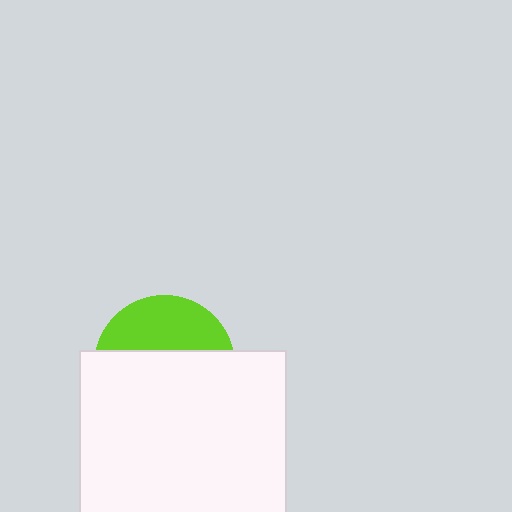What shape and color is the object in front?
The object in front is a white square.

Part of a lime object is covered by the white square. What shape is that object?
It is a circle.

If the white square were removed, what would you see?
You would see the complete lime circle.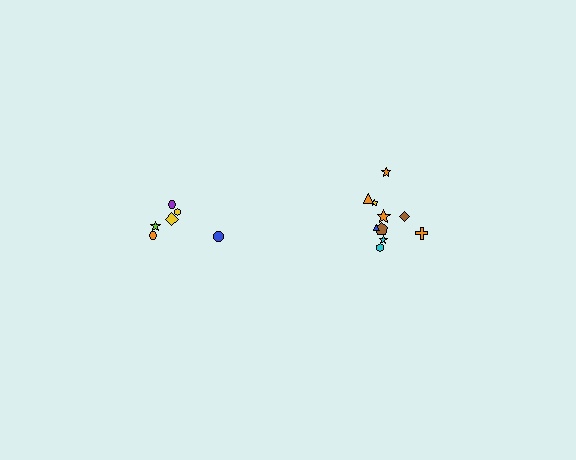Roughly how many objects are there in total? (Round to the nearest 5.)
Roughly 15 objects in total.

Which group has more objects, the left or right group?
The right group.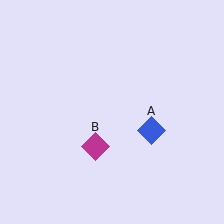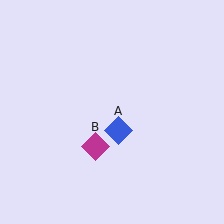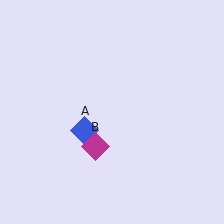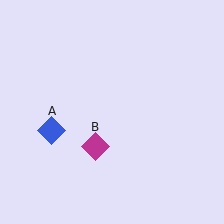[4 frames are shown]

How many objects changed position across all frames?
1 object changed position: blue diamond (object A).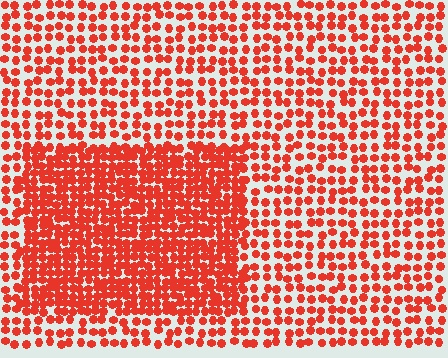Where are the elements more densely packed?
The elements are more densely packed inside the rectangle boundary.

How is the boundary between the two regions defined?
The boundary is defined by a change in element density (approximately 2.0x ratio). All elements are the same color, size, and shape.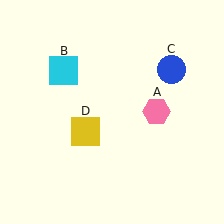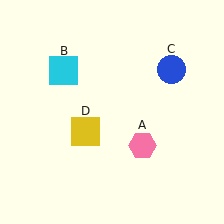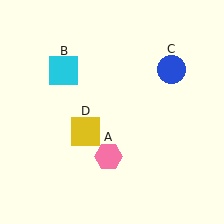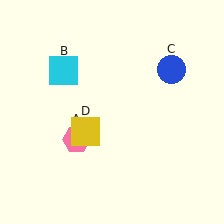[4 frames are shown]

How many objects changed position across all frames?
1 object changed position: pink hexagon (object A).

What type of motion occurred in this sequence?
The pink hexagon (object A) rotated clockwise around the center of the scene.